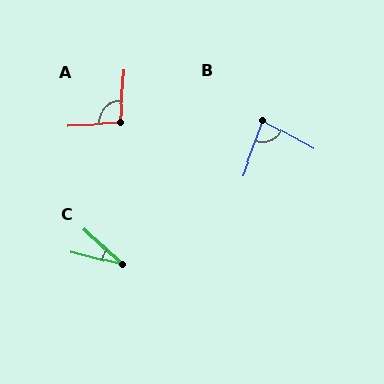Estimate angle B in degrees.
Approximately 81 degrees.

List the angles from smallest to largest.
C (29°), B (81°), A (98°).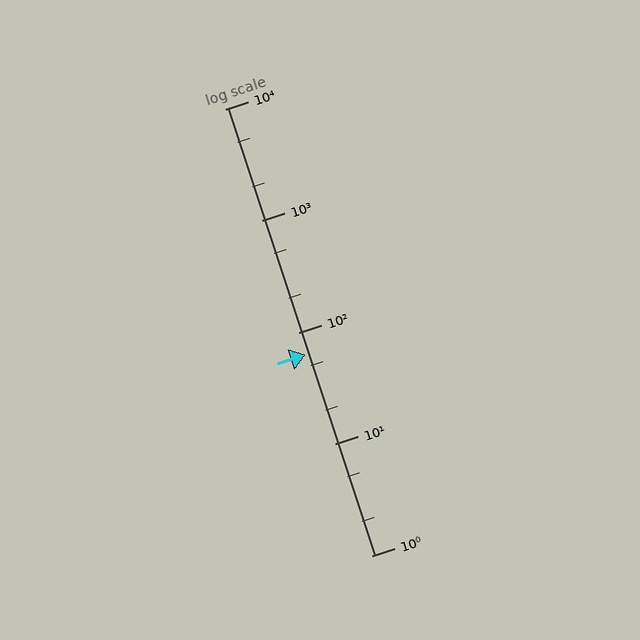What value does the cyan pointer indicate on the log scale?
The pointer indicates approximately 63.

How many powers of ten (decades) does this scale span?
The scale spans 4 decades, from 1 to 10000.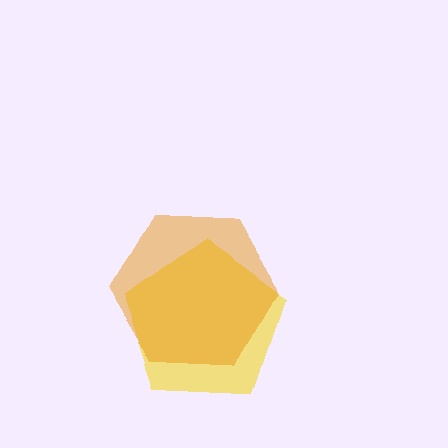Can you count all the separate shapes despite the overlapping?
Yes, there are 2 separate shapes.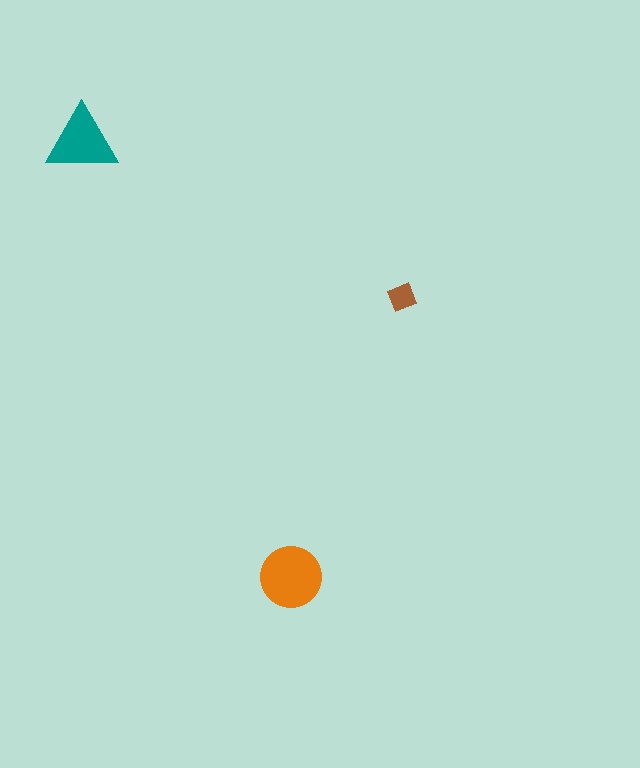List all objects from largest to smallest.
The orange circle, the teal triangle, the brown diamond.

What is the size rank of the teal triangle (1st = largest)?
2nd.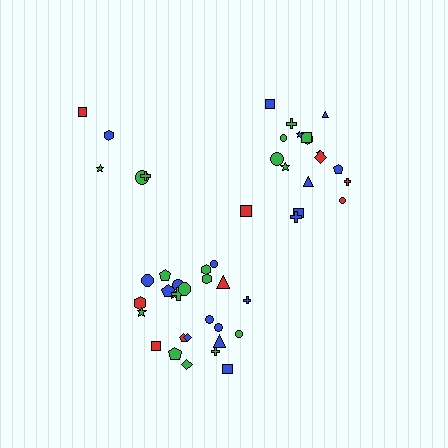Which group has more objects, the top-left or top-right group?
The top-right group.